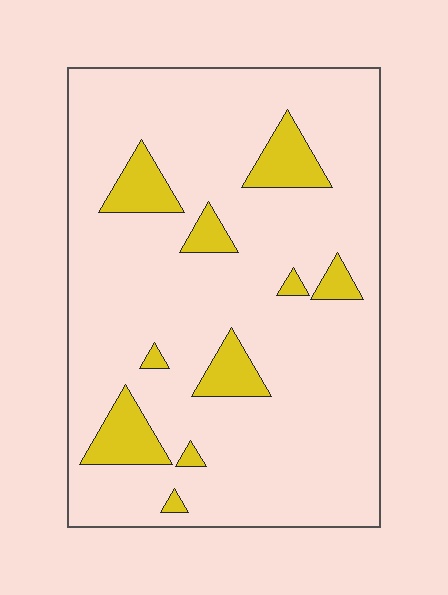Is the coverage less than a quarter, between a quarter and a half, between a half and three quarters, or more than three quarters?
Less than a quarter.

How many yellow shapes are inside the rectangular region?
10.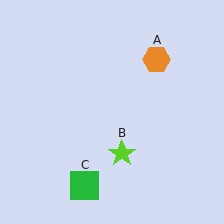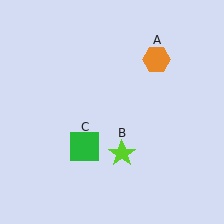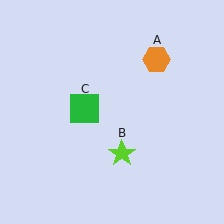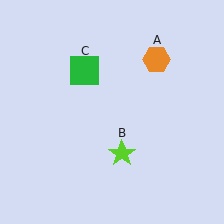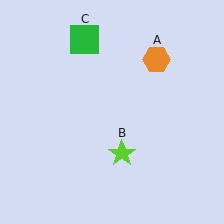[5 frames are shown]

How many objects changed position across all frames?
1 object changed position: green square (object C).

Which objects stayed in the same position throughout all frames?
Orange hexagon (object A) and lime star (object B) remained stationary.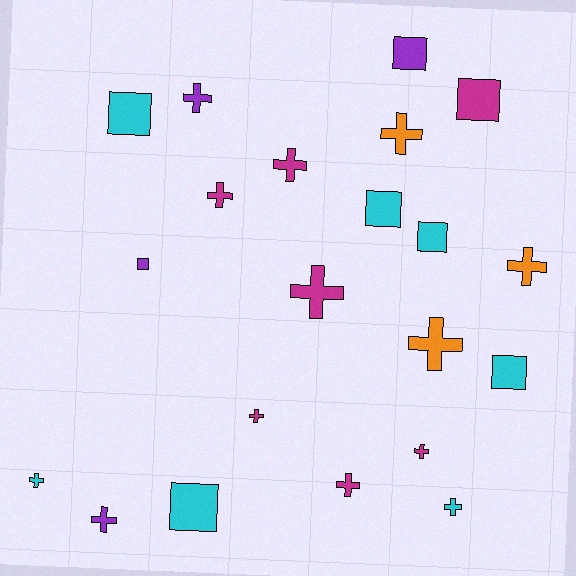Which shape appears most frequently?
Cross, with 13 objects.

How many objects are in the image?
There are 21 objects.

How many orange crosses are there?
There are 3 orange crosses.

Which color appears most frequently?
Magenta, with 7 objects.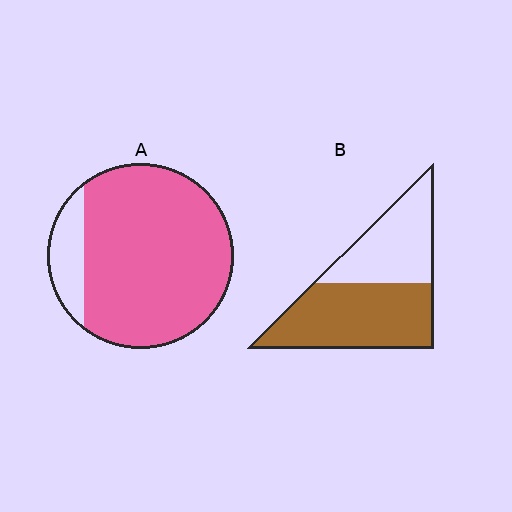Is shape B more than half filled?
Yes.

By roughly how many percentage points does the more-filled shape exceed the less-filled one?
By roughly 30 percentage points (A over B).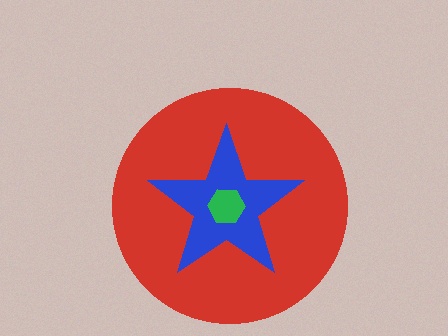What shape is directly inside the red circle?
The blue star.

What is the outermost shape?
The red circle.